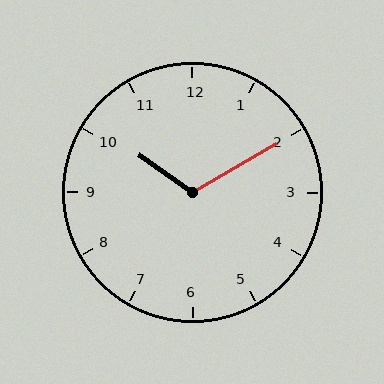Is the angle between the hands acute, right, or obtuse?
It is obtuse.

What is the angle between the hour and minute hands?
Approximately 115 degrees.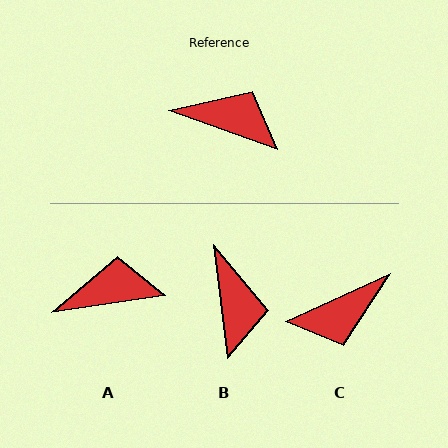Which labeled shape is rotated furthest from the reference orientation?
C, about 136 degrees away.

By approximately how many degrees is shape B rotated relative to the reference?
Approximately 63 degrees clockwise.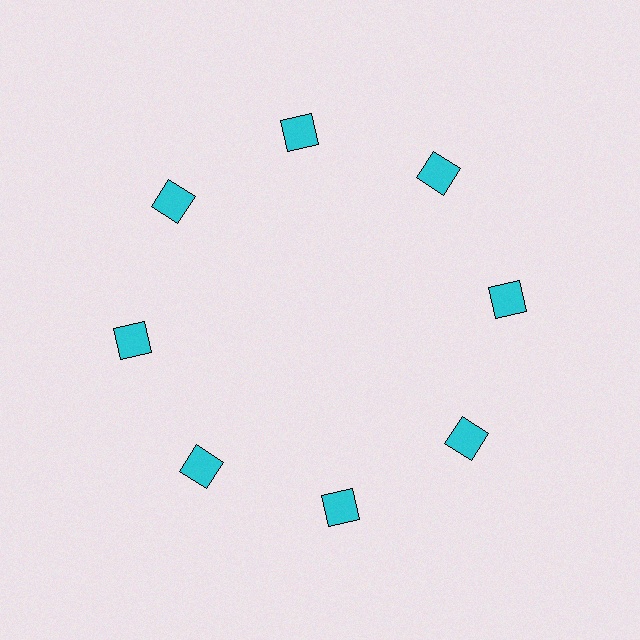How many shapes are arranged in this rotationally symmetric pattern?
There are 8 shapes, arranged in 8 groups of 1.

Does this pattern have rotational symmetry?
Yes, this pattern has 8-fold rotational symmetry. It looks the same after rotating 45 degrees around the center.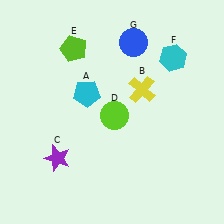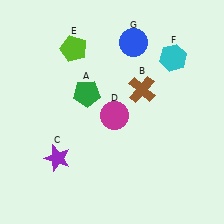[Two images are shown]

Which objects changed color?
A changed from cyan to green. B changed from yellow to brown. D changed from lime to magenta.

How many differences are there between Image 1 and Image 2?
There are 3 differences between the two images.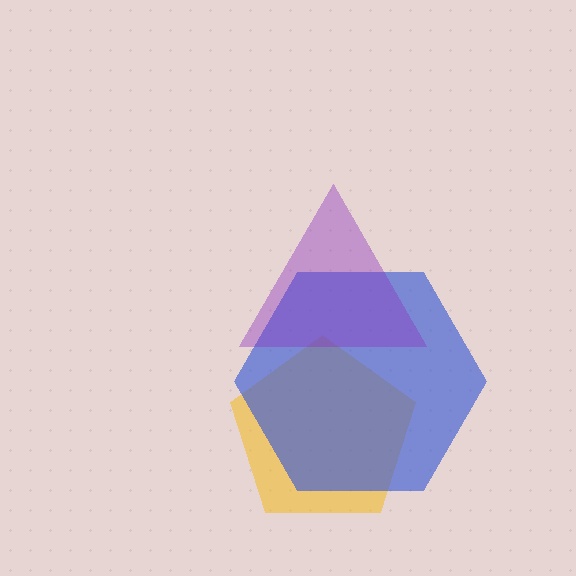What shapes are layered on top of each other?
The layered shapes are: a yellow pentagon, a blue hexagon, a purple triangle.